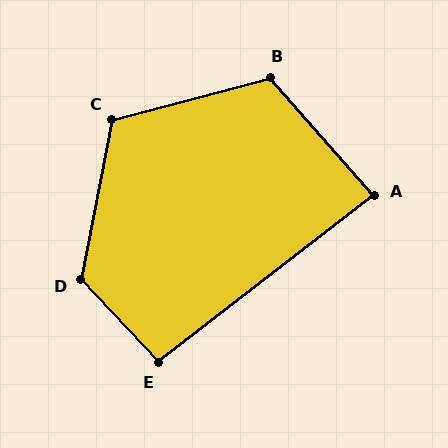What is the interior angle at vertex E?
Approximately 95 degrees (obtuse).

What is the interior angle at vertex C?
Approximately 116 degrees (obtuse).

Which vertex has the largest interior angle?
D, at approximately 126 degrees.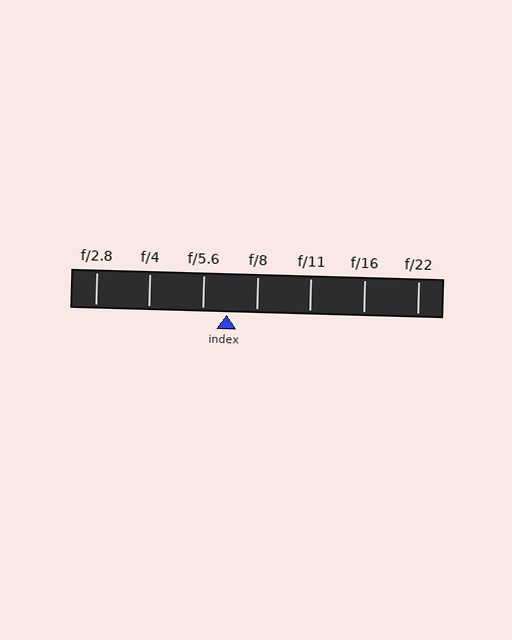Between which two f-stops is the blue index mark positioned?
The index mark is between f/5.6 and f/8.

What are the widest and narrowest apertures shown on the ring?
The widest aperture shown is f/2.8 and the narrowest is f/22.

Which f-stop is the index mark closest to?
The index mark is closest to f/5.6.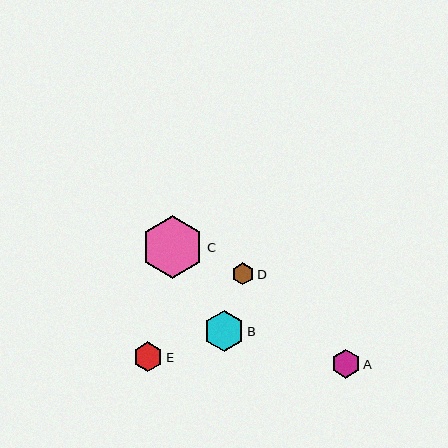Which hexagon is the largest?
Hexagon C is the largest with a size of approximately 63 pixels.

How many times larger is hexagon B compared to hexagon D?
Hexagon B is approximately 1.8 times the size of hexagon D.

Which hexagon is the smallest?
Hexagon D is the smallest with a size of approximately 22 pixels.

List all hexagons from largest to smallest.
From largest to smallest: C, B, E, A, D.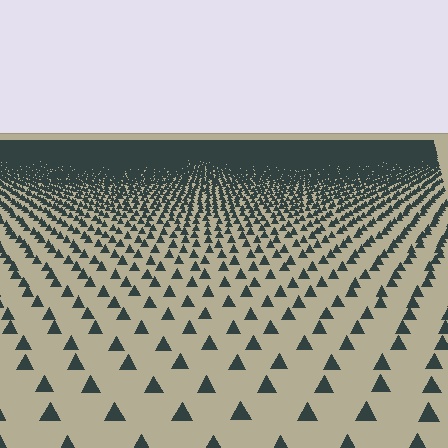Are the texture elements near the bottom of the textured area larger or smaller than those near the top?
Larger. Near the bottom, elements are closer to the viewer and appear at a bigger on-screen size.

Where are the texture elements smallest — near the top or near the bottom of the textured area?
Near the top.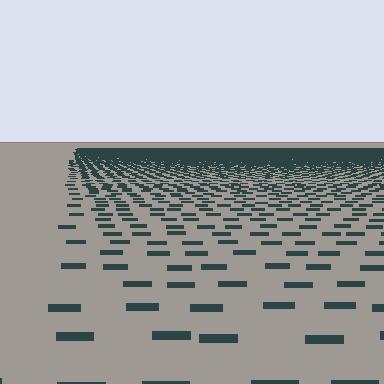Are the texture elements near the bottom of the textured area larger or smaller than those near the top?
Larger. Near the bottom, elements are closer to the viewer and appear at a bigger on-screen size.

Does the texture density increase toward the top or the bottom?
Density increases toward the top.